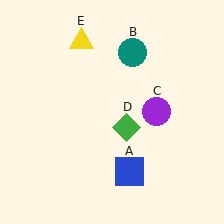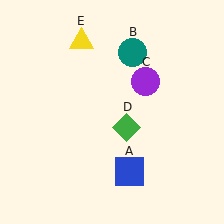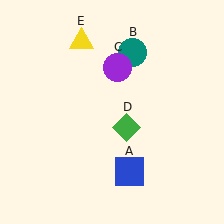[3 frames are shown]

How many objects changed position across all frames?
1 object changed position: purple circle (object C).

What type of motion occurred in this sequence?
The purple circle (object C) rotated counterclockwise around the center of the scene.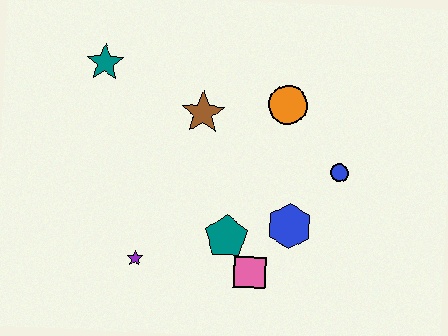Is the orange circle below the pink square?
No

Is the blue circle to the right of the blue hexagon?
Yes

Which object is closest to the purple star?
The teal pentagon is closest to the purple star.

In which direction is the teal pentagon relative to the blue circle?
The teal pentagon is to the left of the blue circle.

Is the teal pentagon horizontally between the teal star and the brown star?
No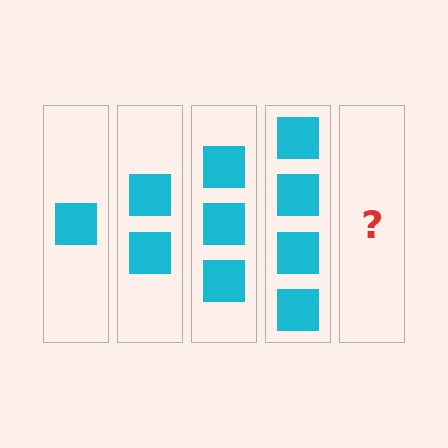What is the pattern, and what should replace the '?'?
The pattern is that each step adds one more square. The '?' should be 5 squares.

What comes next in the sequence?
The next element should be 5 squares.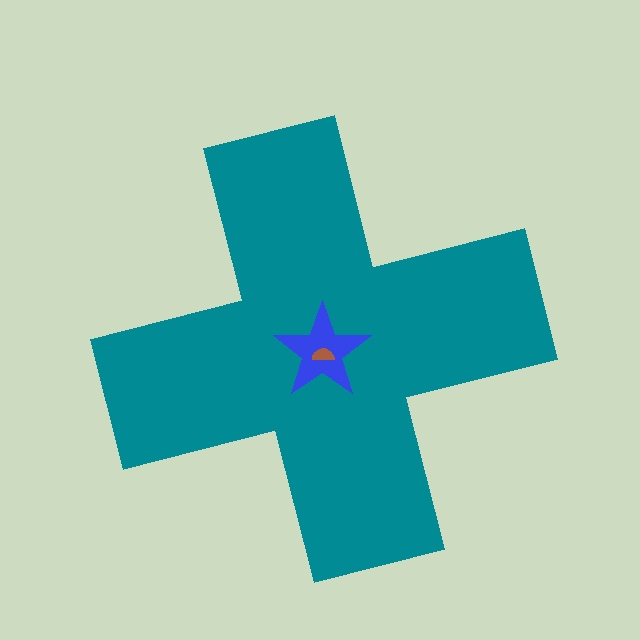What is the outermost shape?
The teal cross.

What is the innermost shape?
The brown semicircle.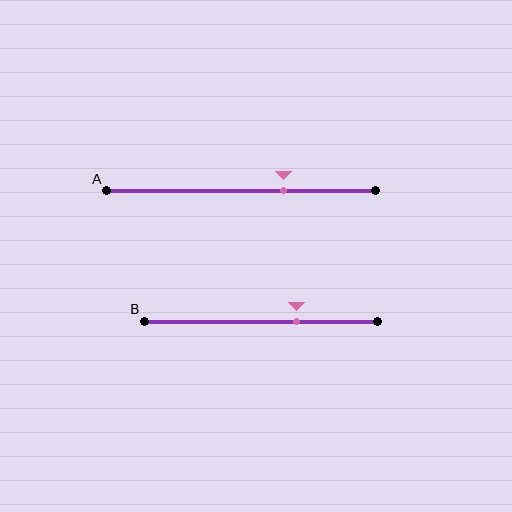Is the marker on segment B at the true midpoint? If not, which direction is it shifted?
No, the marker on segment B is shifted to the right by about 15% of the segment length.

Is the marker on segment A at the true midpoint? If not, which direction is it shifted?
No, the marker on segment A is shifted to the right by about 16% of the segment length.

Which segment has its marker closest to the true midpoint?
Segment B has its marker closest to the true midpoint.